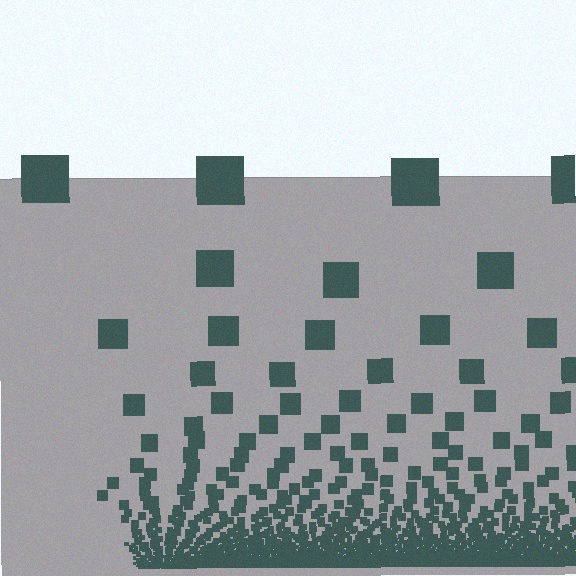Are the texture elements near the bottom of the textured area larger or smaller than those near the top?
Smaller. The gradient is inverted — elements near the bottom are smaller and denser.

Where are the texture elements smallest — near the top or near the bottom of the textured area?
Near the bottom.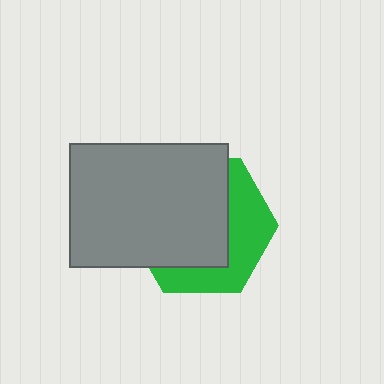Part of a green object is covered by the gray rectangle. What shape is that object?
It is a hexagon.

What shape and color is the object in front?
The object in front is a gray rectangle.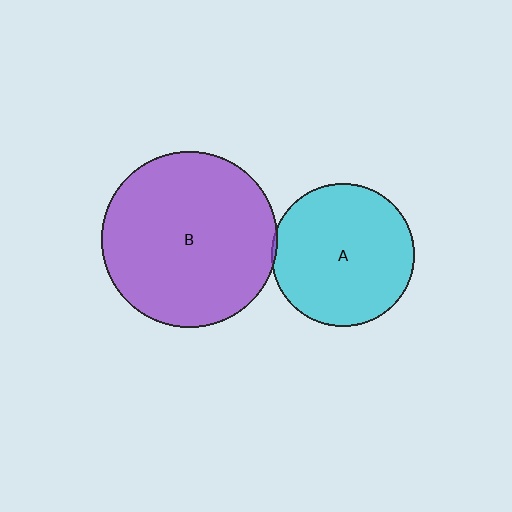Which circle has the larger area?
Circle B (purple).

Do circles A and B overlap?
Yes.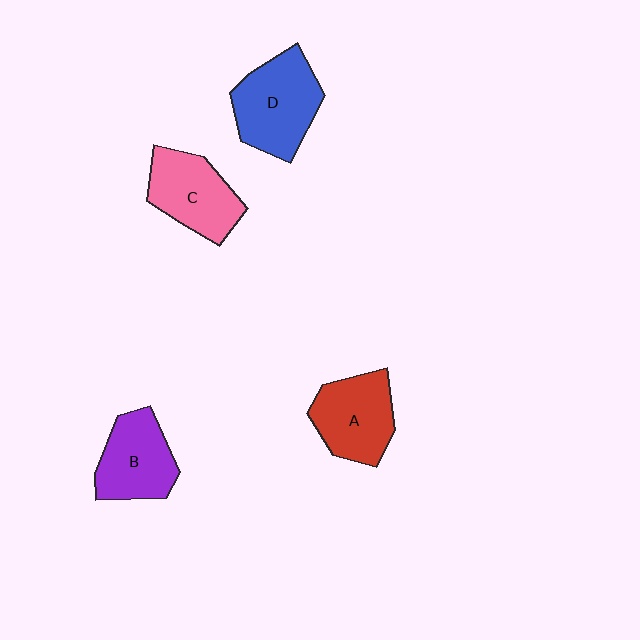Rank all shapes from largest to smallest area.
From largest to smallest: D (blue), A (red), C (pink), B (purple).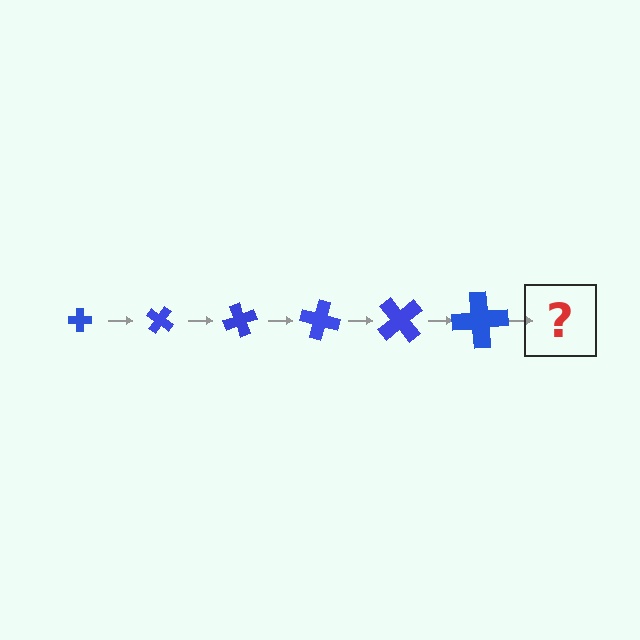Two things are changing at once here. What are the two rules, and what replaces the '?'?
The two rules are that the cross grows larger each step and it rotates 35 degrees each step. The '?' should be a cross, larger than the previous one and rotated 210 degrees from the start.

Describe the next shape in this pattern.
It should be a cross, larger than the previous one and rotated 210 degrees from the start.